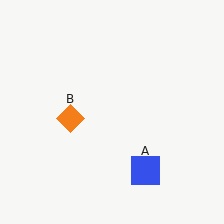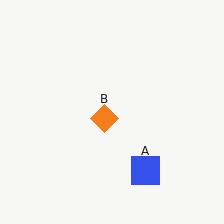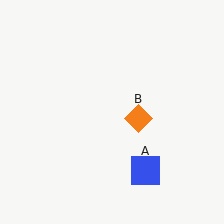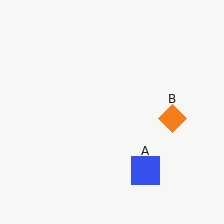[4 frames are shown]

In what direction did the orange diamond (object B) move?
The orange diamond (object B) moved right.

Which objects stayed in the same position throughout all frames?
Blue square (object A) remained stationary.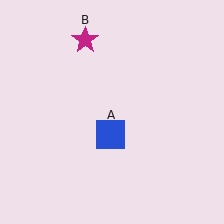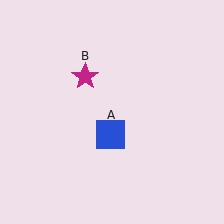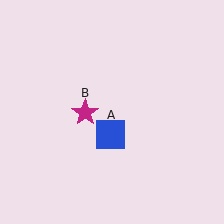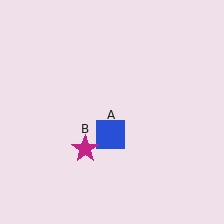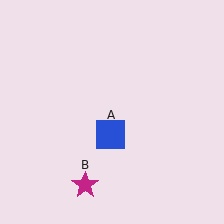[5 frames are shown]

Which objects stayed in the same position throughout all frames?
Blue square (object A) remained stationary.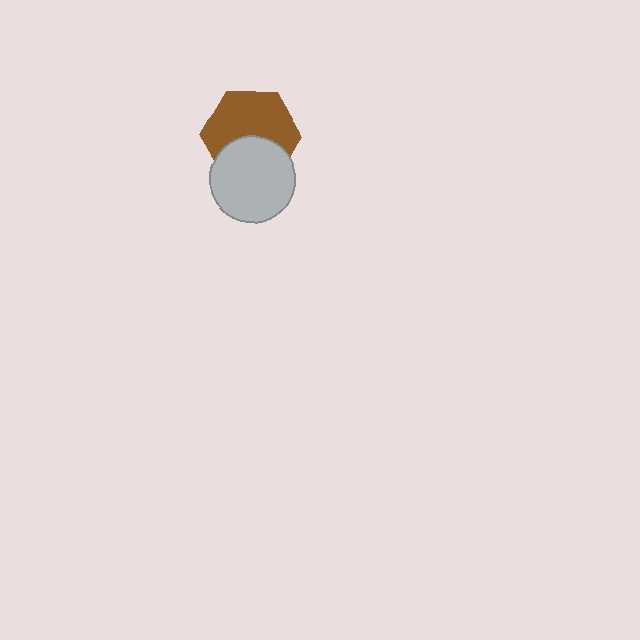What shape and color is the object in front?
The object in front is a light gray circle.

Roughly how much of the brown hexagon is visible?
About half of it is visible (roughly 62%).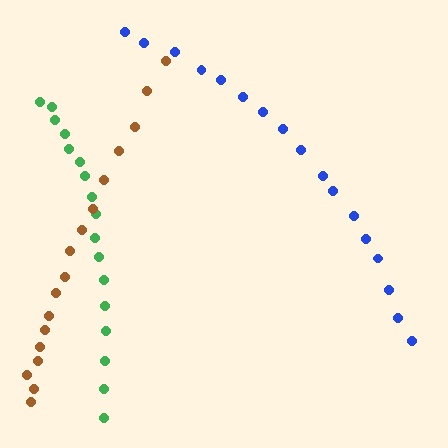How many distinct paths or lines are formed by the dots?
There are 3 distinct paths.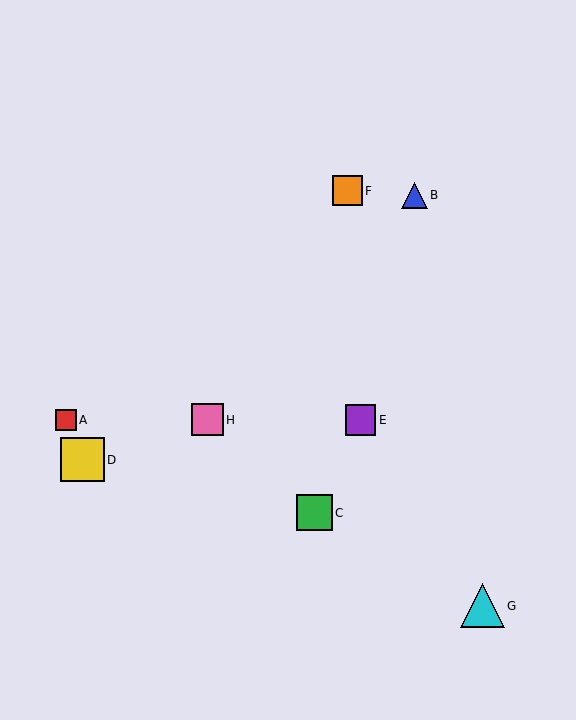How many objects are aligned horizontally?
3 objects (A, E, H) are aligned horizontally.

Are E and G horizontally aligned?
No, E is at y≈420 and G is at y≈606.